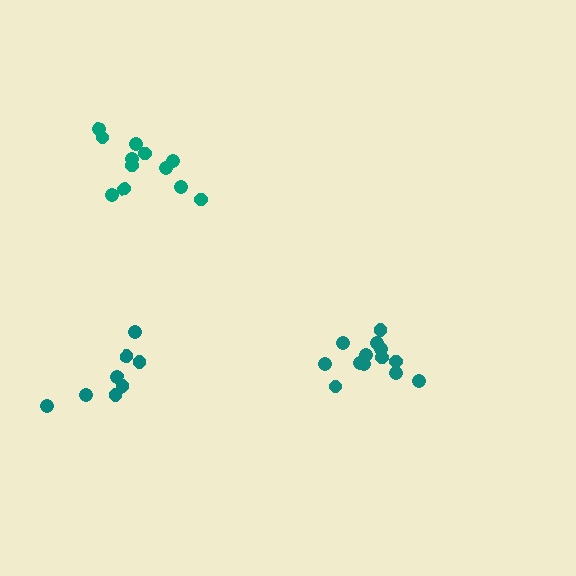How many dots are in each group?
Group 1: 13 dots, Group 2: 12 dots, Group 3: 8 dots (33 total).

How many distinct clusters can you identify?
There are 3 distinct clusters.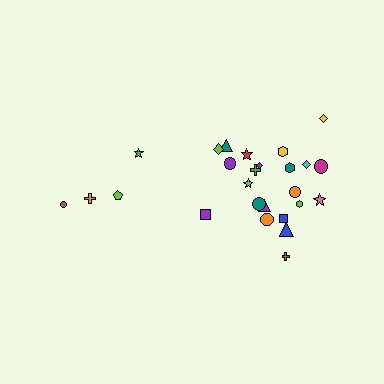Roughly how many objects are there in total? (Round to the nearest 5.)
Roughly 25 objects in total.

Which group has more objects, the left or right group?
The right group.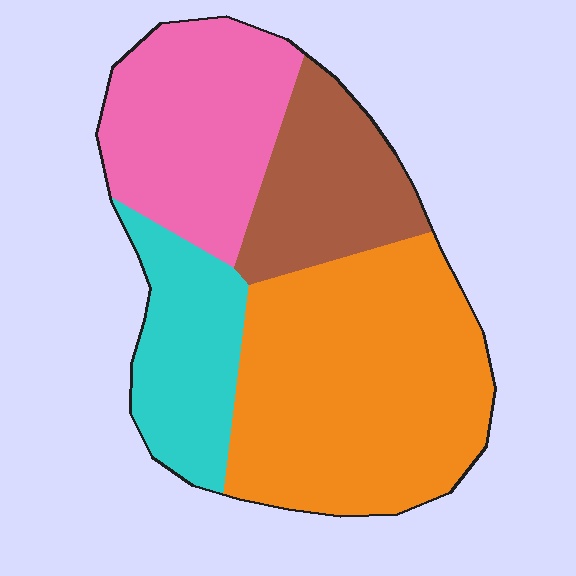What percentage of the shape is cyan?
Cyan covers roughly 15% of the shape.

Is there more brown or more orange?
Orange.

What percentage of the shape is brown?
Brown takes up less than a quarter of the shape.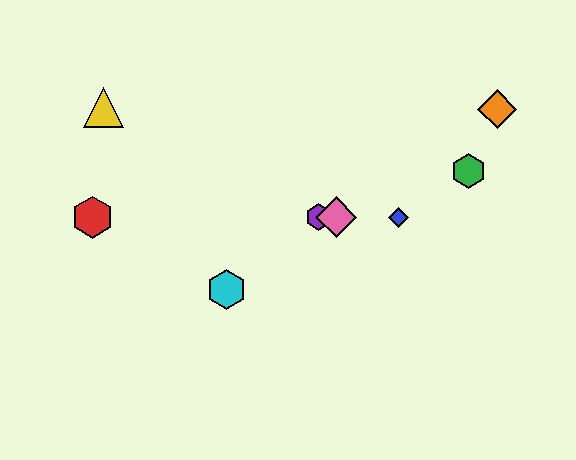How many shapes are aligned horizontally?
4 shapes (the red hexagon, the blue diamond, the purple hexagon, the pink diamond) are aligned horizontally.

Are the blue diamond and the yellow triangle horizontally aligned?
No, the blue diamond is at y≈217 and the yellow triangle is at y≈107.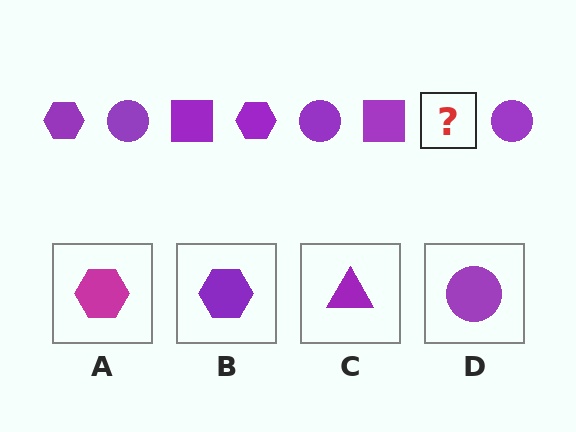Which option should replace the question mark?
Option B.